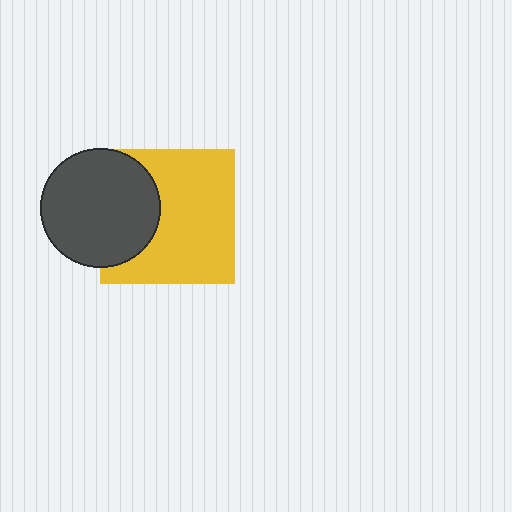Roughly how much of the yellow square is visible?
Most of it is visible (roughly 68%).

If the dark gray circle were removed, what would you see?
You would see the complete yellow square.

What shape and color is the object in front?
The object in front is a dark gray circle.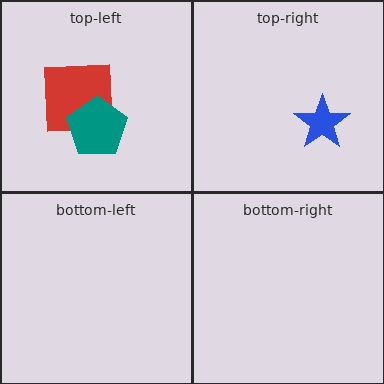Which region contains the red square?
The top-left region.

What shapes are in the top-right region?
The blue star.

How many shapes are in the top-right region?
1.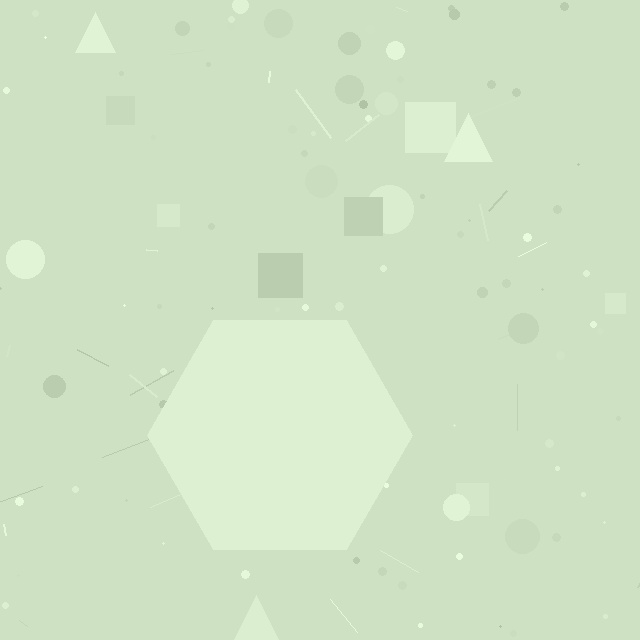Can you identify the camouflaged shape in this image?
The camouflaged shape is a hexagon.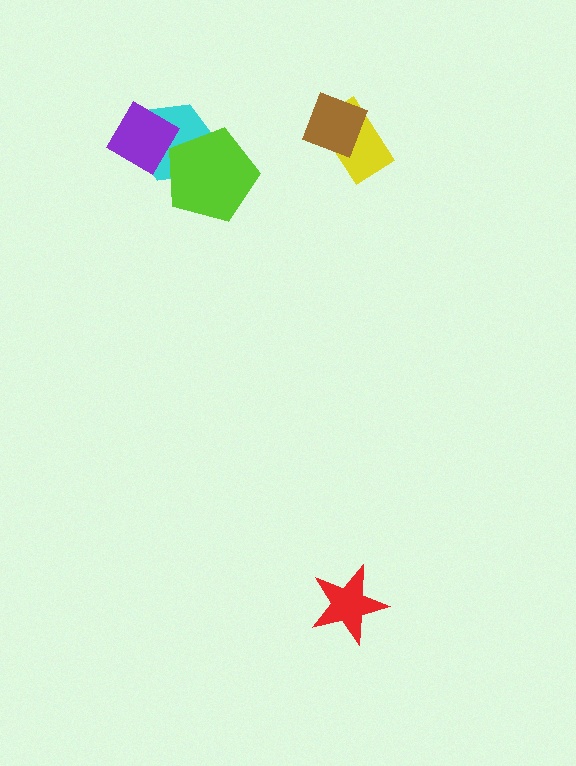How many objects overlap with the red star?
0 objects overlap with the red star.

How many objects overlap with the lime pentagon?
2 objects overlap with the lime pentagon.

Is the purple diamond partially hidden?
Yes, it is partially covered by another shape.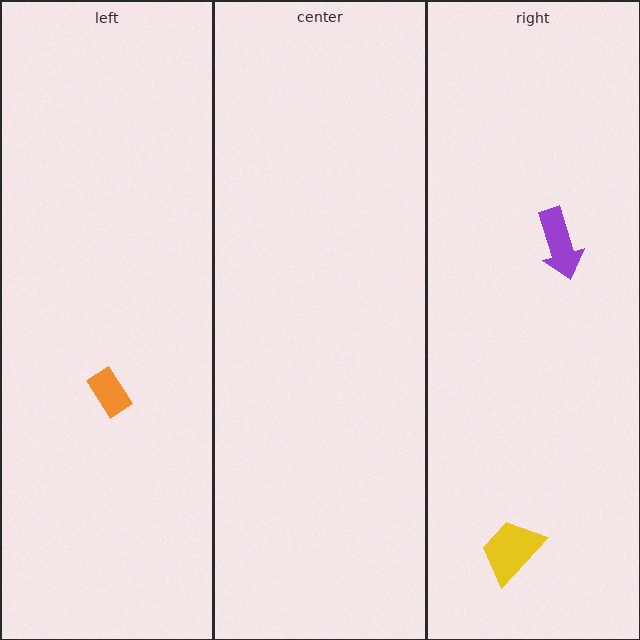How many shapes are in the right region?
2.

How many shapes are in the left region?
1.